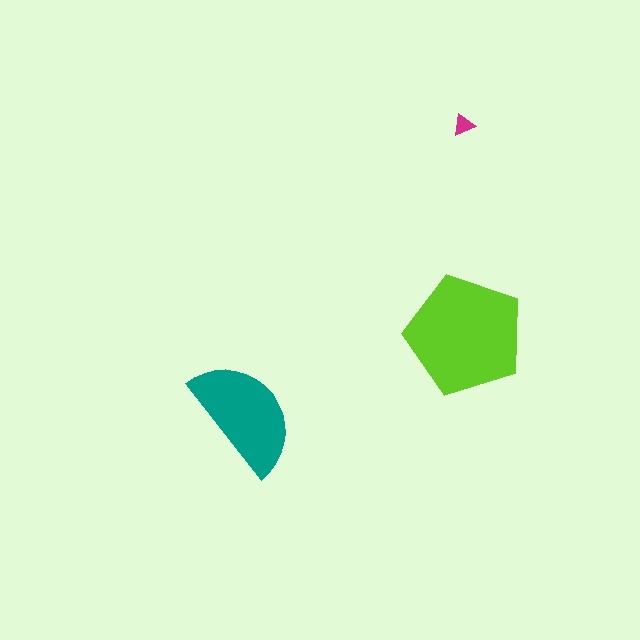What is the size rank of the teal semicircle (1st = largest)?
2nd.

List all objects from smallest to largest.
The magenta triangle, the teal semicircle, the lime pentagon.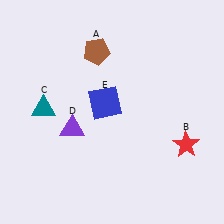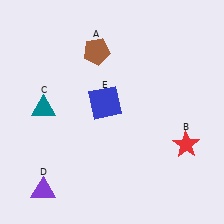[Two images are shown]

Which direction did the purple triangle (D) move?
The purple triangle (D) moved down.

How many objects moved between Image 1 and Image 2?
1 object moved between the two images.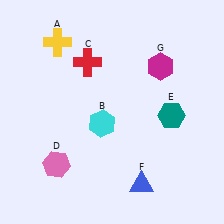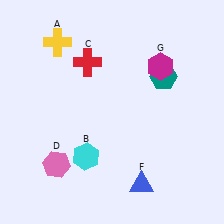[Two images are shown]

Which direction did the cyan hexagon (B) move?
The cyan hexagon (B) moved down.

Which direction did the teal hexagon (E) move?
The teal hexagon (E) moved up.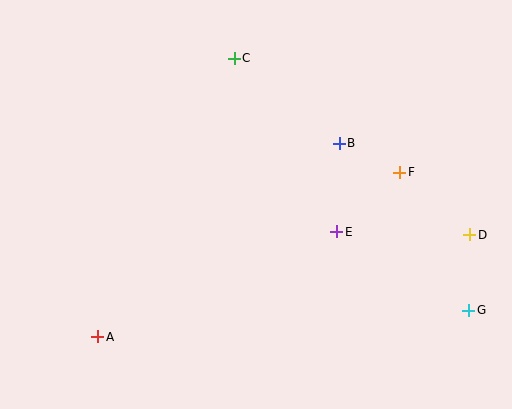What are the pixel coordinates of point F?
Point F is at (400, 172).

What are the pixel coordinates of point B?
Point B is at (339, 143).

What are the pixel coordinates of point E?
Point E is at (336, 232).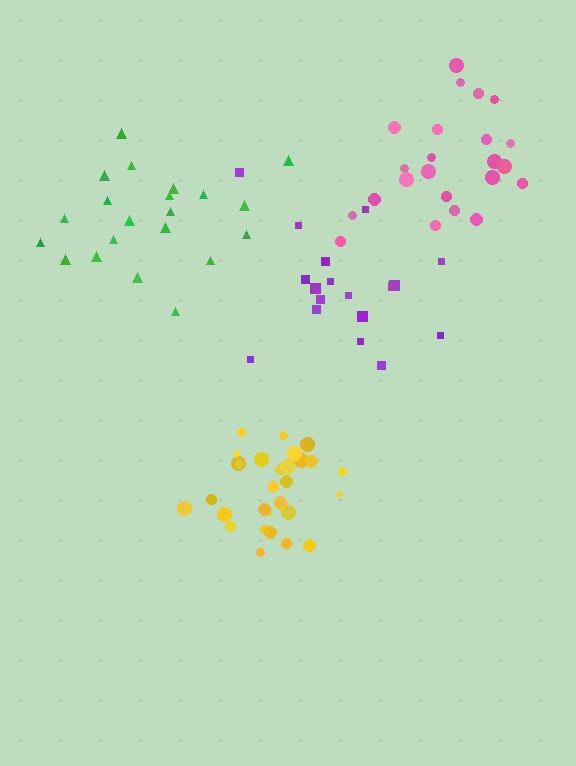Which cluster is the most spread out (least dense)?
Green.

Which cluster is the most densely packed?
Yellow.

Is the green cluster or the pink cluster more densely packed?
Pink.